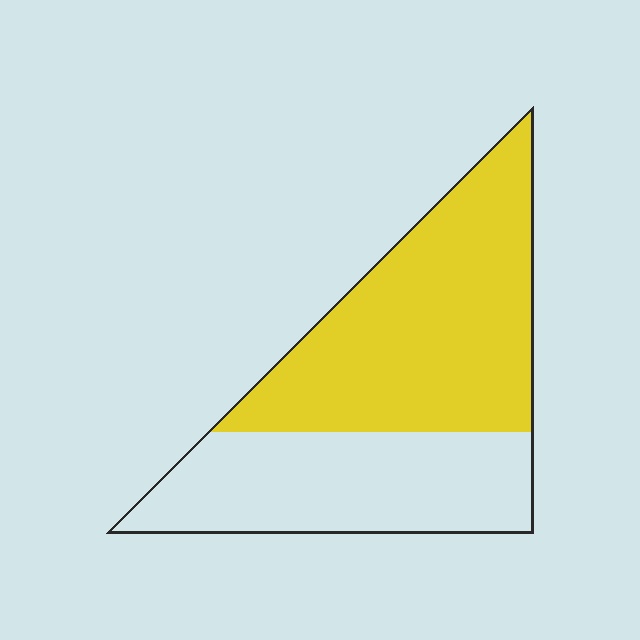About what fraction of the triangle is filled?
About three fifths (3/5).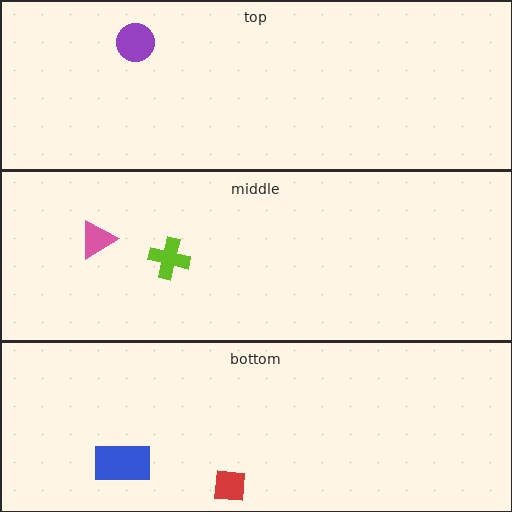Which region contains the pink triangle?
The middle region.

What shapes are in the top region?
The purple circle.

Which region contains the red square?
The bottom region.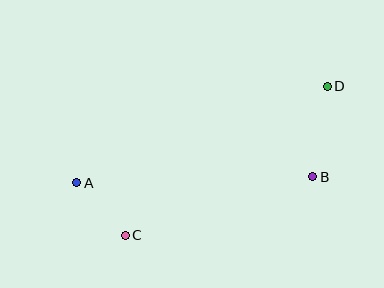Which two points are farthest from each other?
Points A and D are farthest from each other.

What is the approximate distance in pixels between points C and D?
The distance between C and D is approximately 251 pixels.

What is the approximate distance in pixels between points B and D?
The distance between B and D is approximately 91 pixels.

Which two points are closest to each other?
Points A and C are closest to each other.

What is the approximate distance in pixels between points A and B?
The distance between A and B is approximately 236 pixels.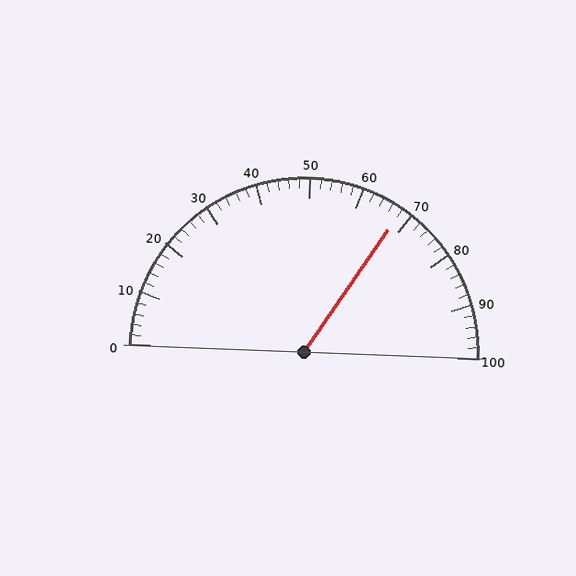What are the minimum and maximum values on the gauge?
The gauge ranges from 0 to 100.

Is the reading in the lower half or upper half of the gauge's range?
The reading is in the upper half of the range (0 to 100).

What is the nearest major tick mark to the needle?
The nearest major tick mark is 70.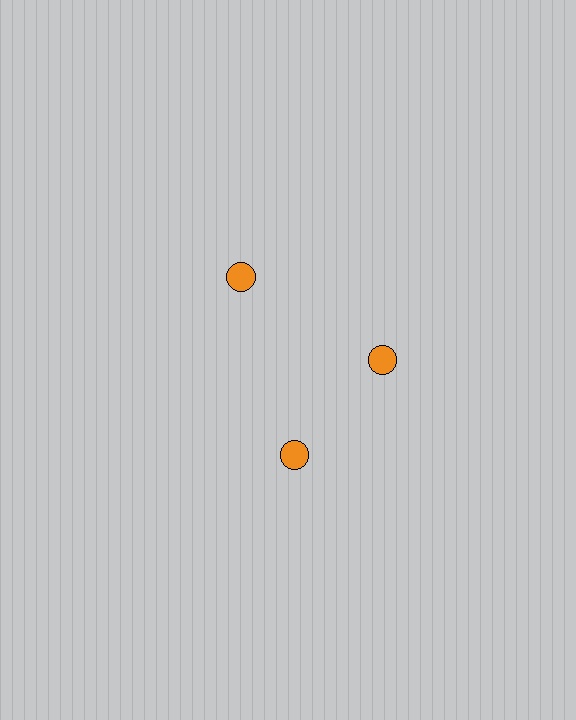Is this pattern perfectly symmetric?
No. The 3 orange circles are arranged in a ring, but one element near the 7 o'clock position is rotated out of alignment along the ring, breaking the 3-fold rotational symmetry.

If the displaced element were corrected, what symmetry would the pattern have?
It would have 3-fold rotational symmetry — the pattern would map onto itself every 120 degrees.